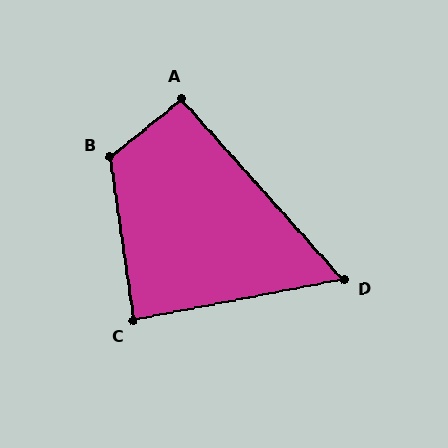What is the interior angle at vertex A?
Approximately 93 degrees (approximately right).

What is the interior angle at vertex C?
Approximately 87 degrees (approximately right).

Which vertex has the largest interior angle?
B, at approximately 121 degrees.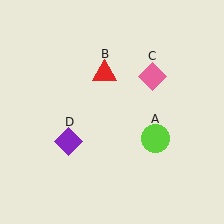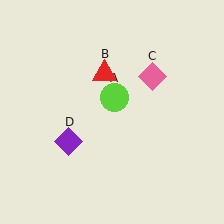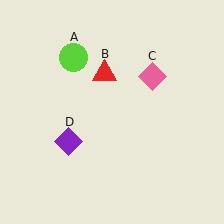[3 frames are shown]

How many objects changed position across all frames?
1 object changed position: lime circle (object A).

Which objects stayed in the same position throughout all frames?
Red triangle (object B) and pink diamond (object C) and purple diamond (object D) remained stationary.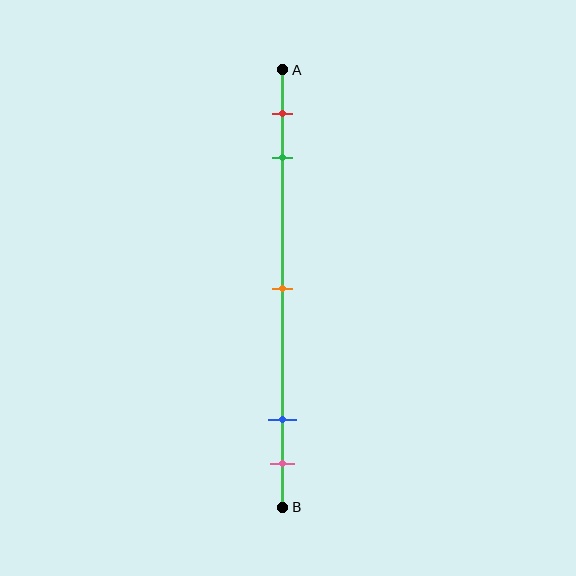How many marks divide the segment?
There are 5 marks dividing the segment.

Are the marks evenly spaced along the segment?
No, the marks are not evenly spaced.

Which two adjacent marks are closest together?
The blue and pink marks are the closest adjacent pair.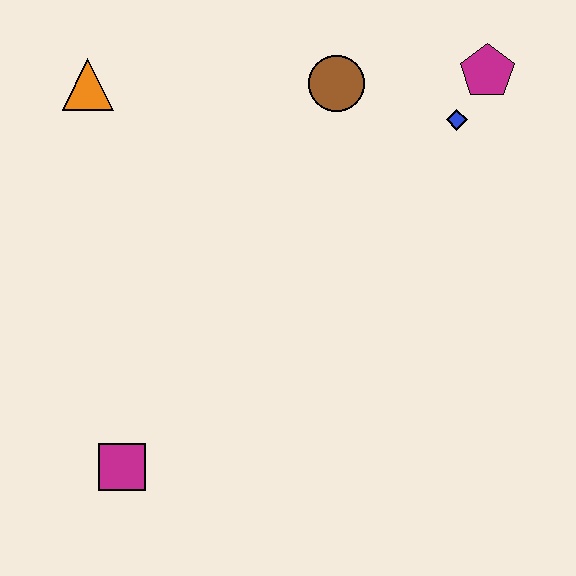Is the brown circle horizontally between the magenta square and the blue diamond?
Yes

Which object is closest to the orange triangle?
The brown circle is closest to the orange triangle.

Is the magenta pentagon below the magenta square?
No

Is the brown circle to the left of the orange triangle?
No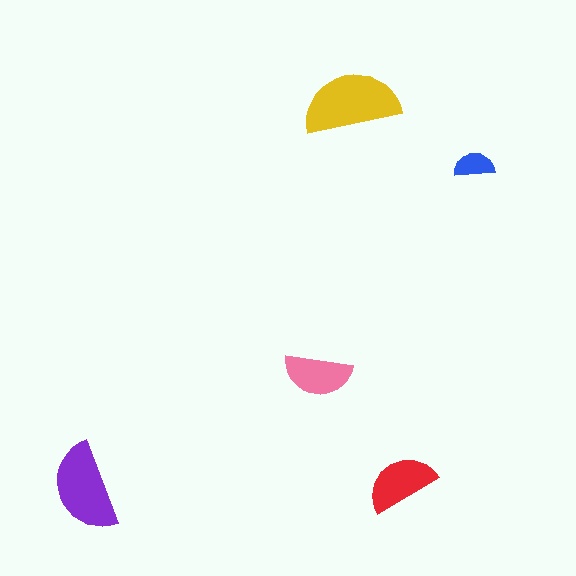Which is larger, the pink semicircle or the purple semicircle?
The purple one.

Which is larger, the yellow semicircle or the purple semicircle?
The yellow one.